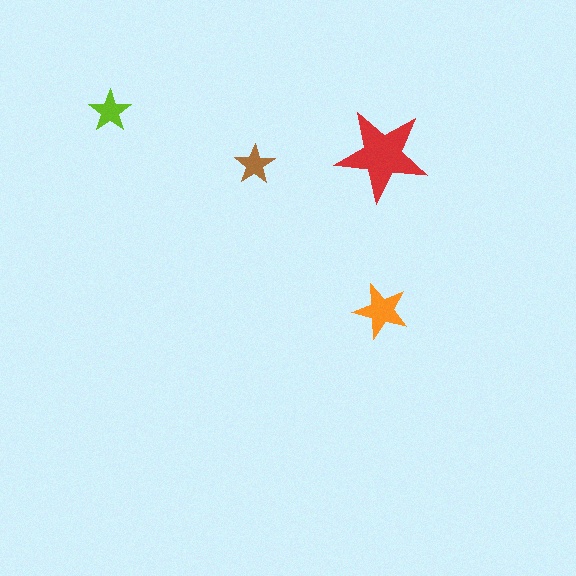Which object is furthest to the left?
The lime star is leftmost.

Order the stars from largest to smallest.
the red one, the orange one, the lime one, the brown one.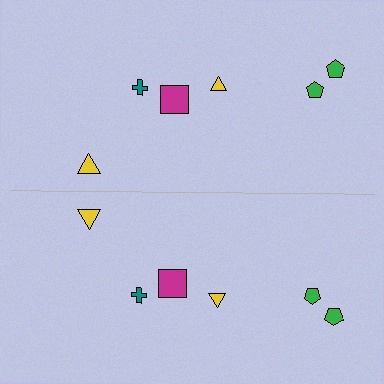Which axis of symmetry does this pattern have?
The pattern has a horizontal axis of symmetry running through the center of the image.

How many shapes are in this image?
There are 12 shapes in this image.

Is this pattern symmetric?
Yes, this pattern has bilateral (reflection) symmetry.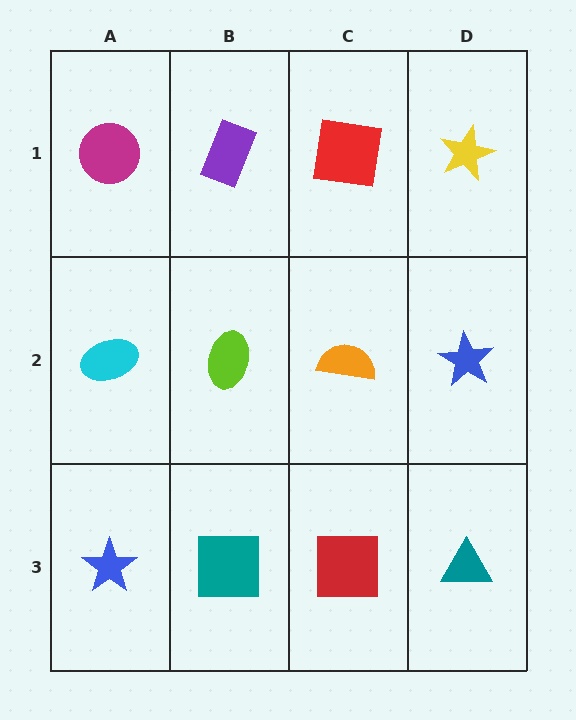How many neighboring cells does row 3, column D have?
2.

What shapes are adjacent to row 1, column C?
An orange semicircle (row 2, column C), a purple rectangle (row 1, column B), a yellow star (row 1, column D).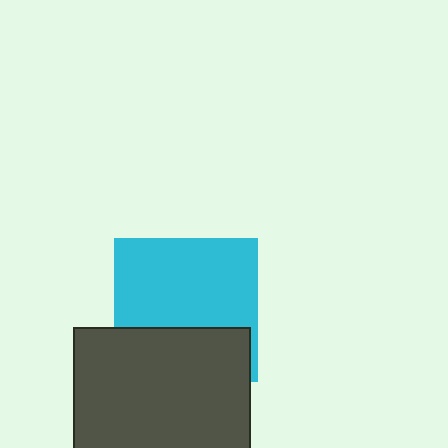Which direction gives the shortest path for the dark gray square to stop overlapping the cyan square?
Moving down gives the shortest separation.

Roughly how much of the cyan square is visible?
About half of it is visible (roughly 64%).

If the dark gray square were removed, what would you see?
You would see the complete cyan square.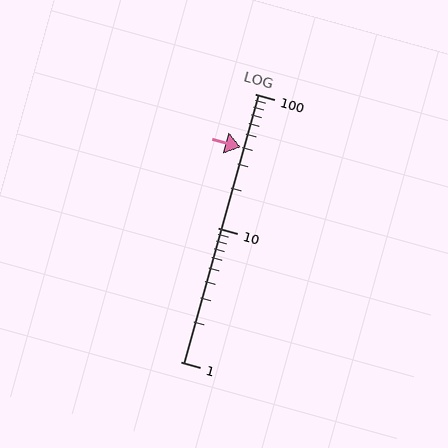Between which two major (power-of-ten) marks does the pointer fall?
The pointer is between 10 and 100.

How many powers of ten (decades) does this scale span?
The scale spans 2 decades, from 1 to 100.